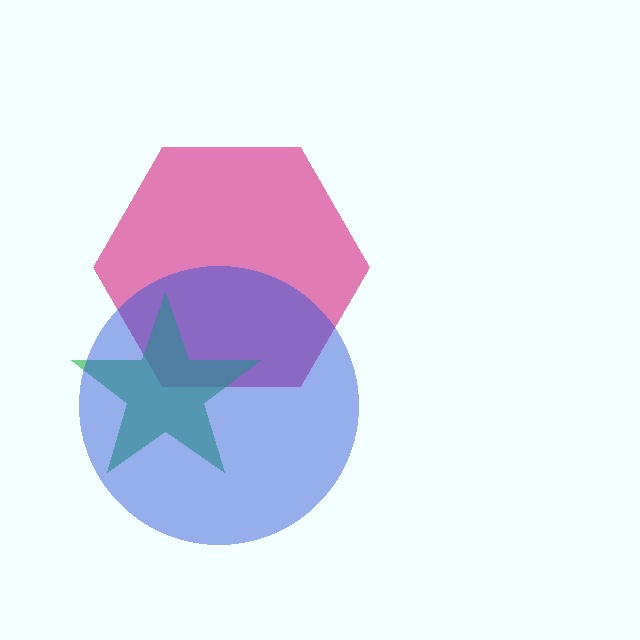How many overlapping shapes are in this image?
There are 3 overlapping shapes in the image.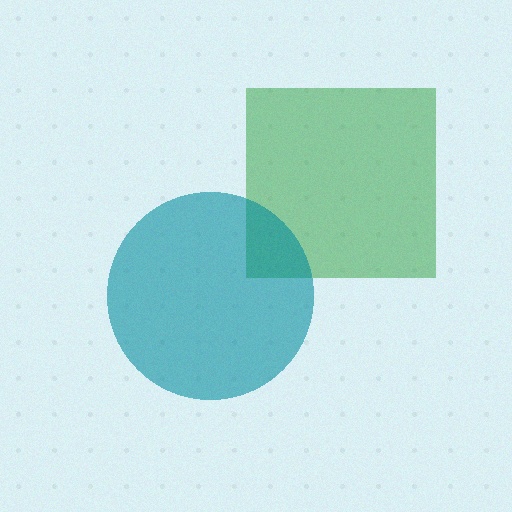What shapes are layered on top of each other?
The layered shapes are: a green square, a teal circle.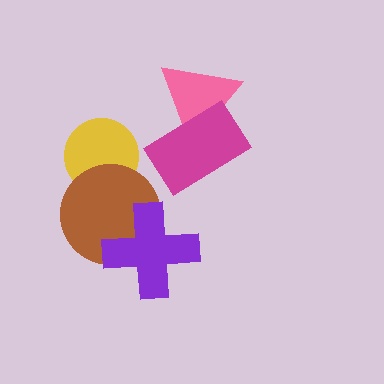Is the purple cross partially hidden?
No, no other shape covers it.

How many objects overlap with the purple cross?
1 object overlaps with the purple cross.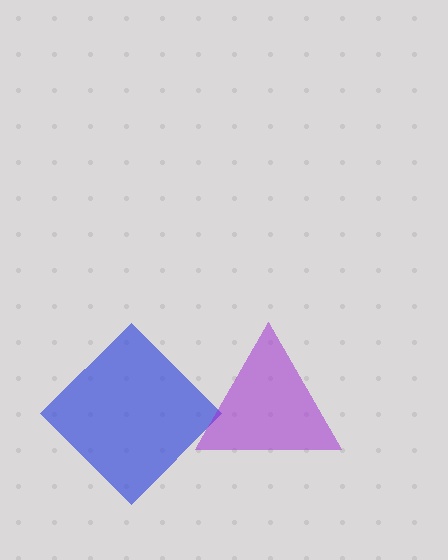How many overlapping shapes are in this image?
There are 2 overlapping shapes in the image.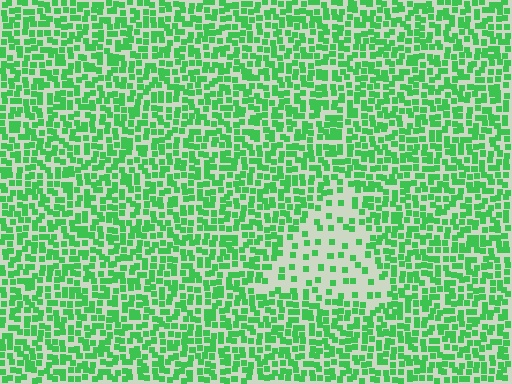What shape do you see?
I see a triangle.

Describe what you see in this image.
The image contains small green elements arranged at two different densities. A triangle-shaped region is visible where the elements are less densely packed than the surrounding area.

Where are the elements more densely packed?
The elements are more densely packed outside the triangle boundary.